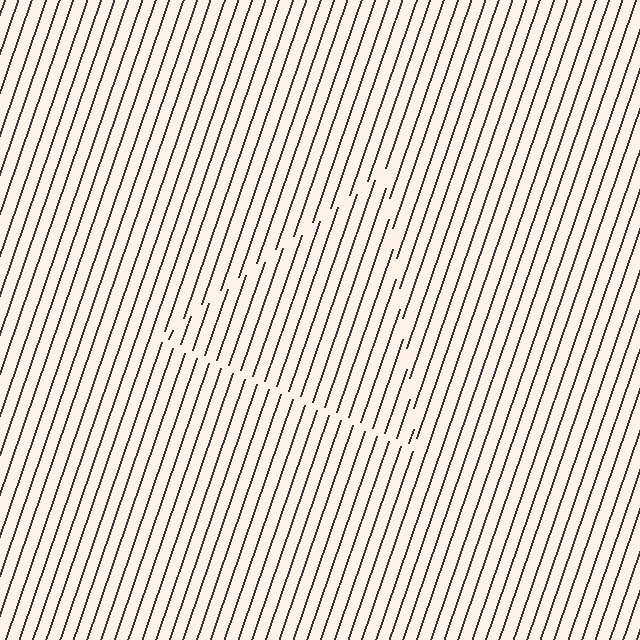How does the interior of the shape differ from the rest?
The interior of the shape contains the same grating, shifted by half a period — the contour is defined by the phase discontinuity where line-ends from the inner and outer gratings abut.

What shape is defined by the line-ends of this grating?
An illusory triangle. The interior of the shape contains the same grating, shifted by half a period — the contour is defined by the phase discontinuity where line-ends from the inner and outer gratings abut.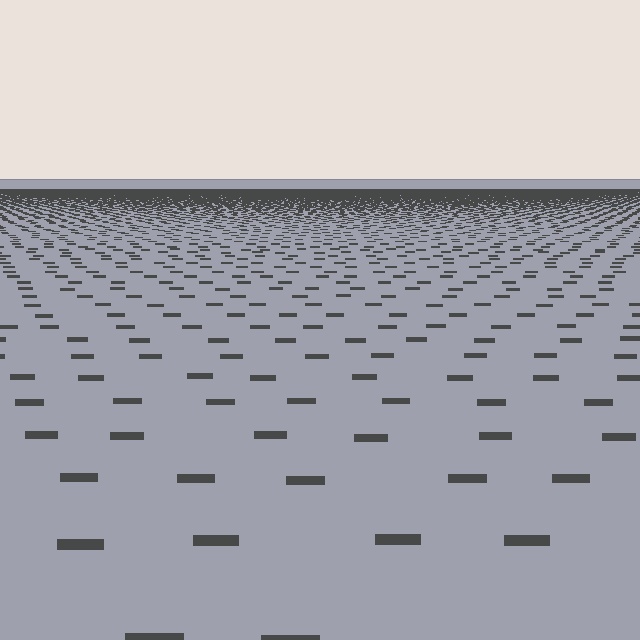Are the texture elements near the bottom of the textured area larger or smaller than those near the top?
Larger. Near the bottom, elements are closer to the viewer and appear at a bigger on-screen size.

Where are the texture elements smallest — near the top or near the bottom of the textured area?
Near the top.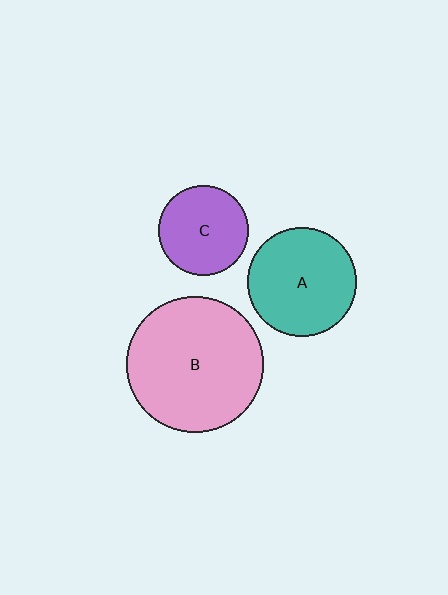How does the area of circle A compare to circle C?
Approximately 1.5 times.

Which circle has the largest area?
Circle B (pink).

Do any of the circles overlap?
No, none of the circles overlap.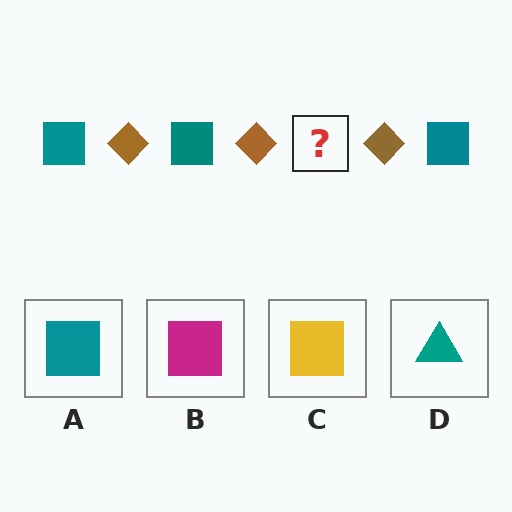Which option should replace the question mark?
Option A.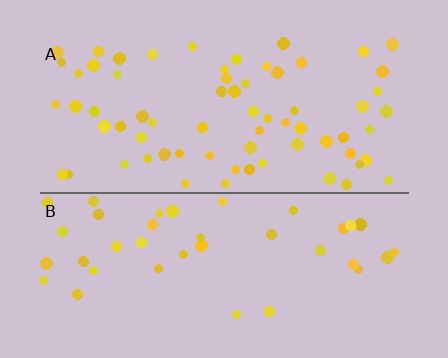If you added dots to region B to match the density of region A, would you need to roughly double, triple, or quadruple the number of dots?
Approximately double.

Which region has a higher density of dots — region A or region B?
A (the top).